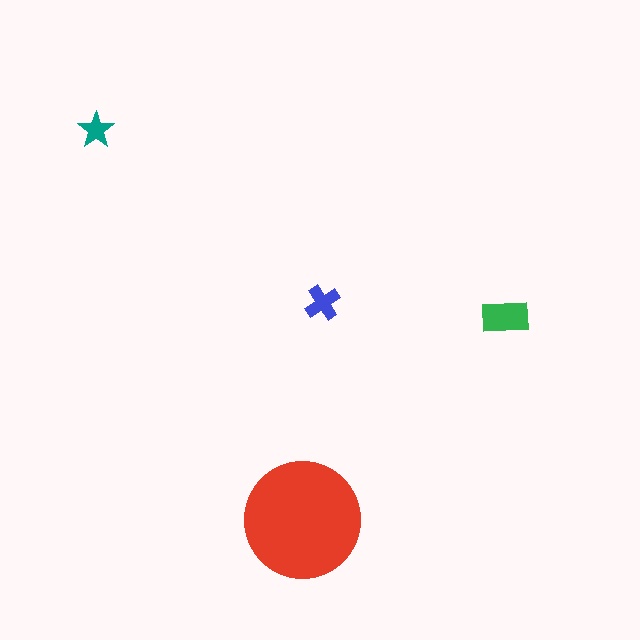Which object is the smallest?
The teal star.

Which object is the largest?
The red circle.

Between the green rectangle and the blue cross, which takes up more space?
The green rectangle.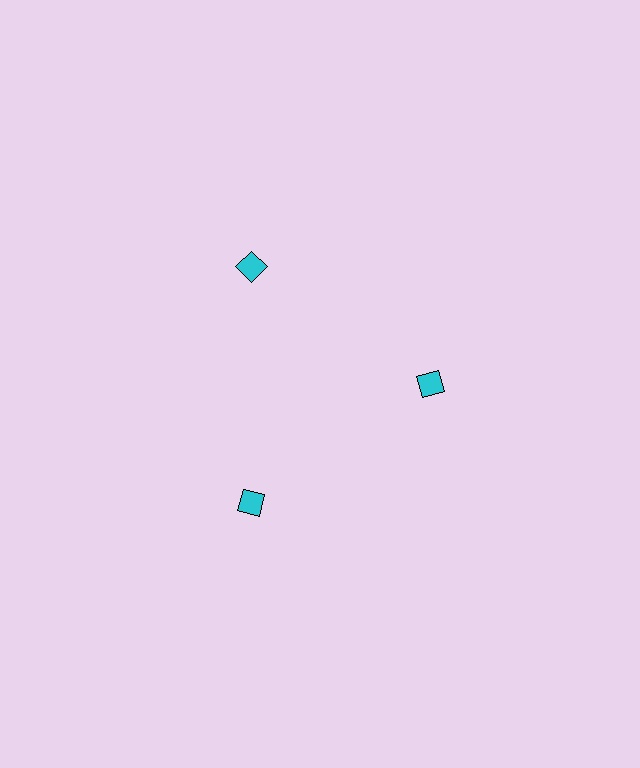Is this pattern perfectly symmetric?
No. The 3 cyan squares are arranged in a ring, but one element near the 3 o'clock position is pulled inward toward the center, breaking the 3-fold rotational symmetry.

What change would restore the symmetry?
The symmetry would be restored by moving it outward, back onto the ring so that all 3 squares sit at equal angles and equal distance from the center.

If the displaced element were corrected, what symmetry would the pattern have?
It would have 3-fold rotational symmetry — the pattern would map onto itself every 120 degrees.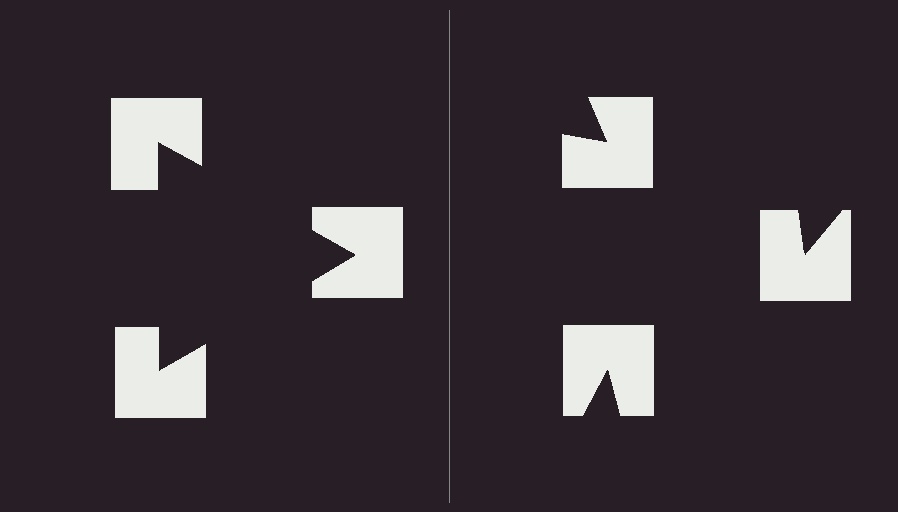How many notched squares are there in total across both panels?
6 — 3 on each side.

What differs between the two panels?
The notched squares are positioned identically on both sides; only the wedge orientations differ. On the left they align to a triangle; on the right they are misaligned.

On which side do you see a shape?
An illusory triangle appears on the left side. On the right side the wedge cuts are rotated, so no coherent shape forms.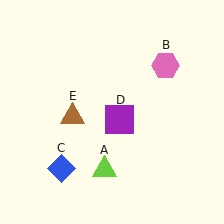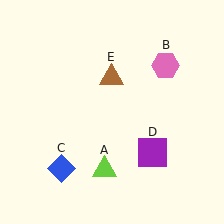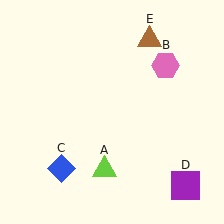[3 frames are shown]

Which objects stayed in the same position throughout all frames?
Lime triangle (object A) and pink hexagon (object B) and blue diamond (object C) remained stationary.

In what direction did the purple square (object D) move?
The purple square (object D) moved down and to the right.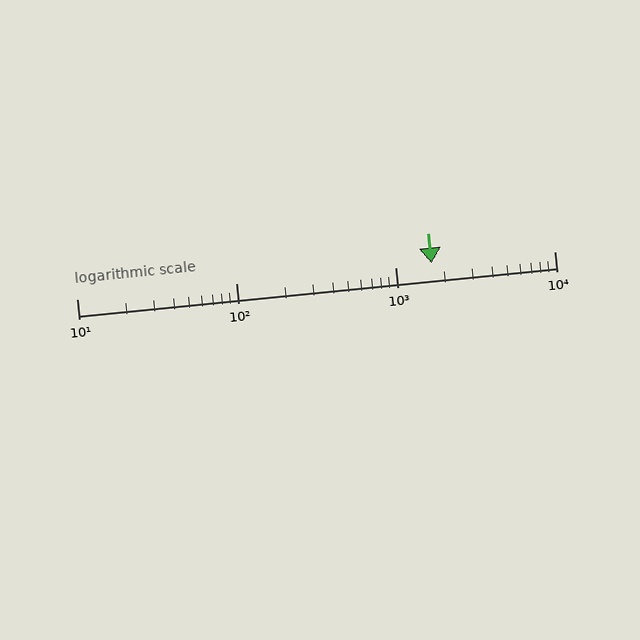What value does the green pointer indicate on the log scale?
The pointer indicates approximately 1700.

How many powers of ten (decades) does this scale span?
The scale spans 3 decades, from 10 to 10000.